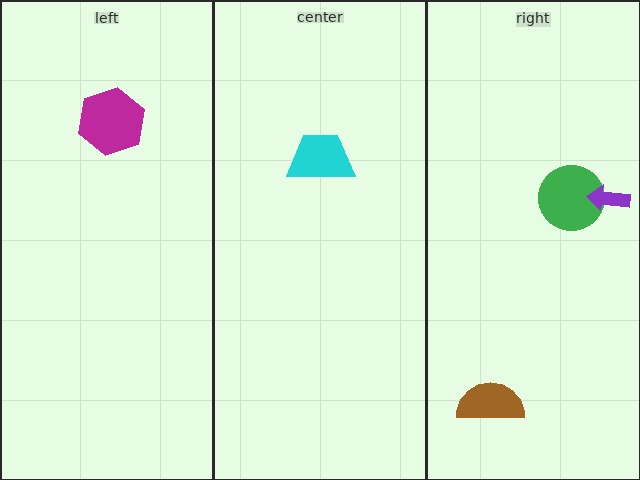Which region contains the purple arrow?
The right region.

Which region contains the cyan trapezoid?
The center region.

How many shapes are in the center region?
1.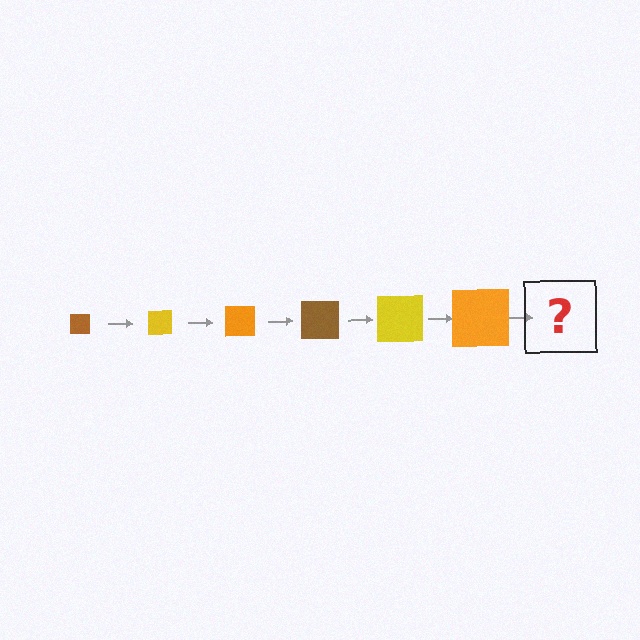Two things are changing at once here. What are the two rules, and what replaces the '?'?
The two rules are that the square grows larger each step and the color cycles through brown, yellow, and orange. The '?' should be a brown square, larger than the previous one.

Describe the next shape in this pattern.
It should be a brown square, larger than the previous one.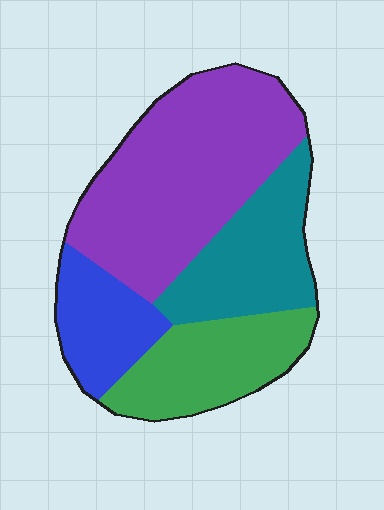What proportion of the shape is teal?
Teal takes up about one fifth (1/5) of the shape.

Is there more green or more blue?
Green.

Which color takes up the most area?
Purple, at roughly 45%.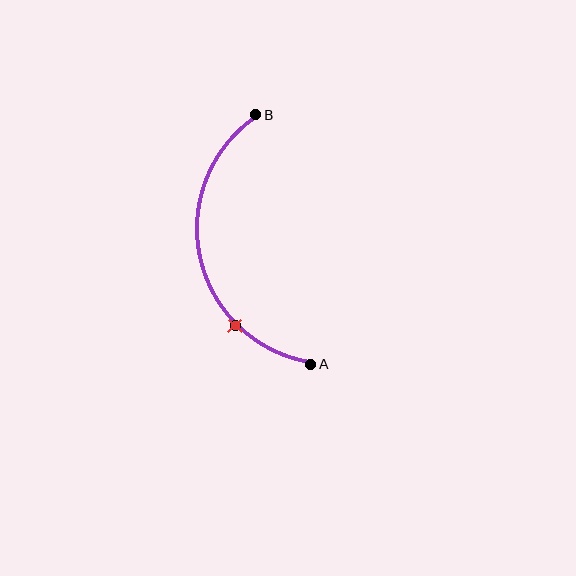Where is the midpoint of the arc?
The arc midpoint is the point on the curve farthest from the straight line joining A and B. It sits to the left of that line.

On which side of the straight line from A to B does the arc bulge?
The arc bulges to the left of the straight line connecting A and B.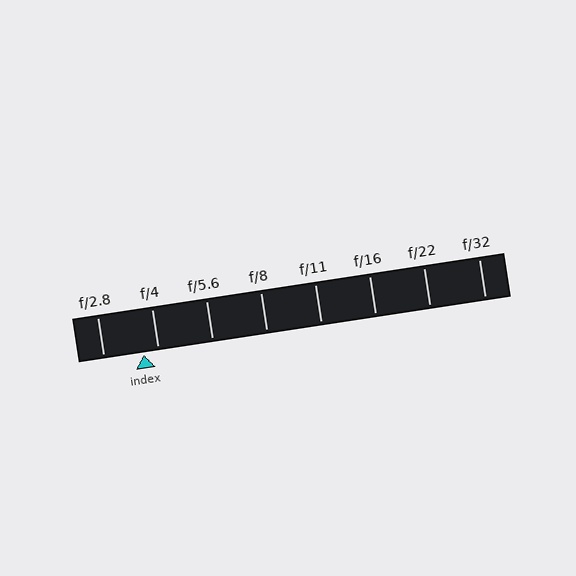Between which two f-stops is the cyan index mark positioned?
The index mark is between f/2.8 and f/4.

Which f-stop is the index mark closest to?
The index mark is closest to f/4.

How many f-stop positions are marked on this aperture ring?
There are 8 f-stop positions marked.